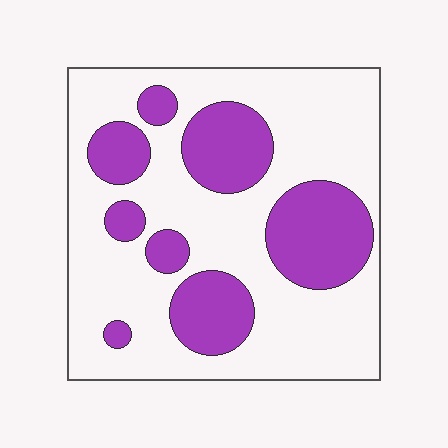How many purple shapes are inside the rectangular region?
8.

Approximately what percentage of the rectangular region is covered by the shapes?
Approximately 30%.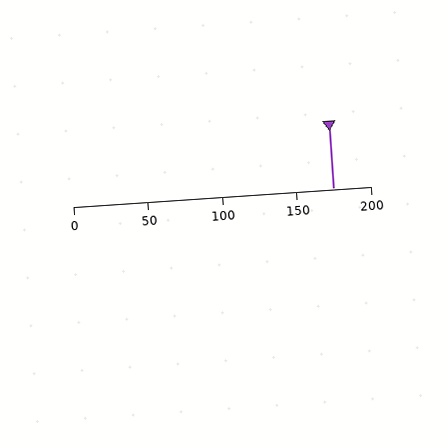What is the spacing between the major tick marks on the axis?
The major ticks are spaced 50 apart.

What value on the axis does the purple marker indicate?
The marker indicates approximately 175.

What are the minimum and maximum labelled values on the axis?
The axis runs from 0 to 200.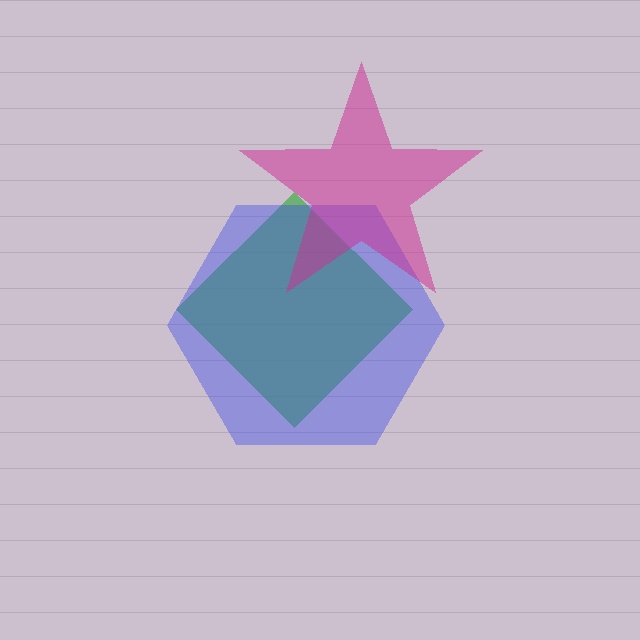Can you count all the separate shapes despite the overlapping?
Yes, there are 3 separate shapes.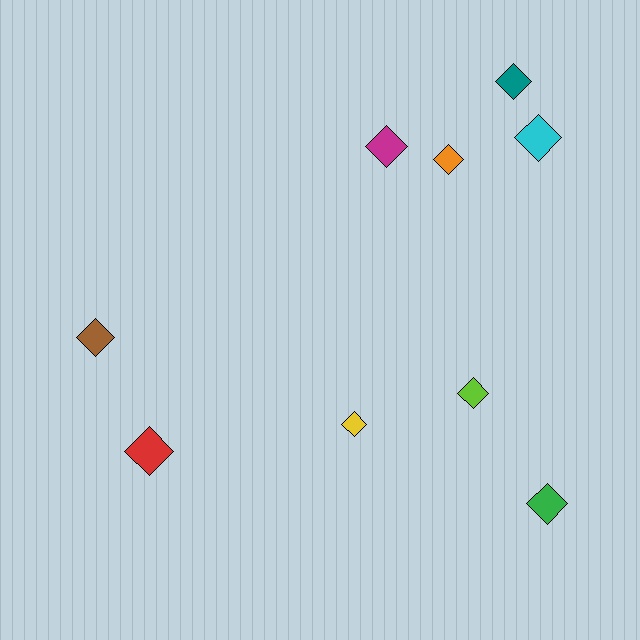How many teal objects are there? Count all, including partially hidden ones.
There is 1 teal object.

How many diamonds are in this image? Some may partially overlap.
There are 9 diamonds.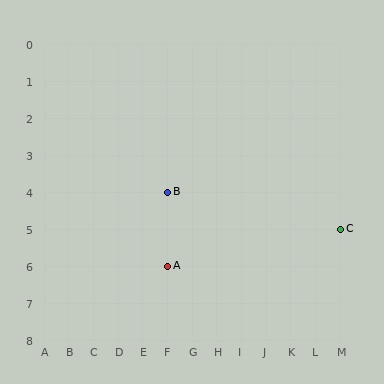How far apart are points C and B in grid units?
Points C and B are 7 columns and 1 row apart (about 7.1 grid units diagonally).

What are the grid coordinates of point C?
Point C is at grid coordinates (M, 5).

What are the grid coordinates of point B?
Point B is at grid coordinates (F, 4).